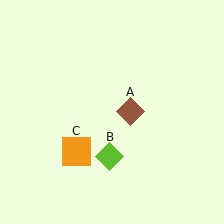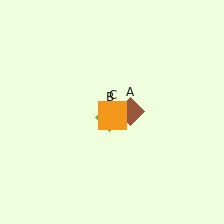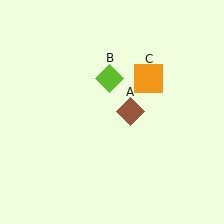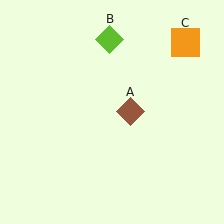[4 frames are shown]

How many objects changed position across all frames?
2 objects changed position: lime diamond (object B), orange square (object C).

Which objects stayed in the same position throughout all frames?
Brown diamond (object A) remained stationary.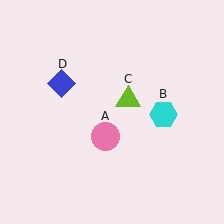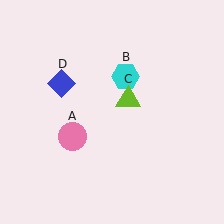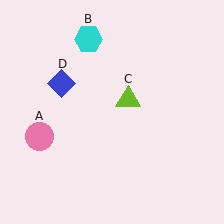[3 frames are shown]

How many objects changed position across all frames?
2 objects changed position: pink circle (object A), cyan hexagon (object B).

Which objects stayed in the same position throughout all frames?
Lime triangle (object C) and blue diamond (object D) remained stationary.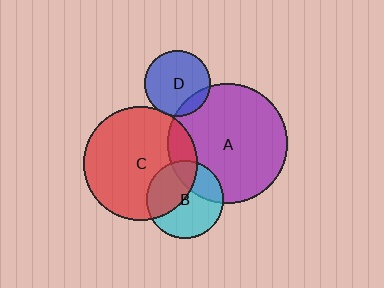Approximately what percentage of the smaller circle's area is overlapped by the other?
Approximately 5%.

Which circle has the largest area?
Circle A (purple).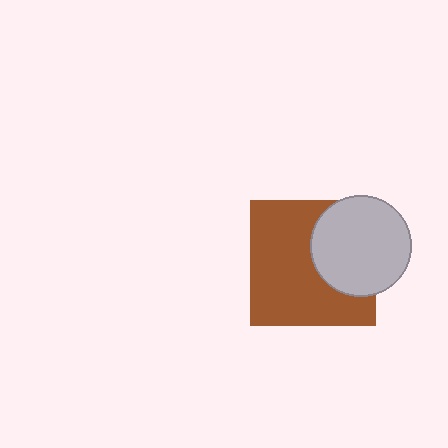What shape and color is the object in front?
The object in front is a light gray circle.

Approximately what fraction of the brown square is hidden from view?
Roughly 34% of the brown square is hidden behind the light gray circle.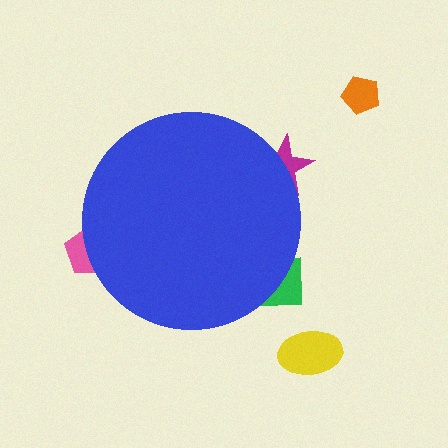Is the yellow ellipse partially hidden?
No, the yellow ellipse is fully visible.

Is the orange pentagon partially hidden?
No, the orange pentagon is fully visible.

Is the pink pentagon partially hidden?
Yes, the pink pentagon is partially hidden behind the blue circle.